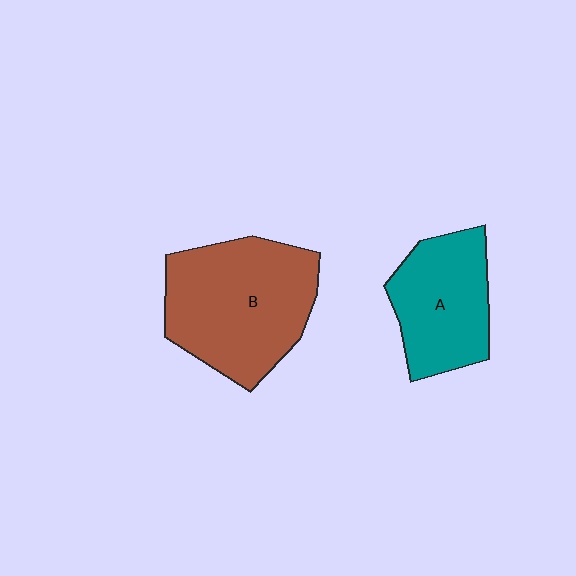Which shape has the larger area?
Shape B (brown).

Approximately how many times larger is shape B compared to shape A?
Approximately 1.4 times.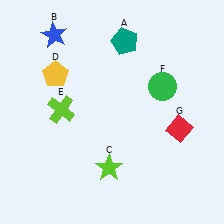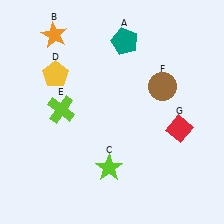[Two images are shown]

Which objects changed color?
B changed from blue to orange. F changed from green to brown.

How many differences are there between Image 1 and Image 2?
There are 2 differences between the two images.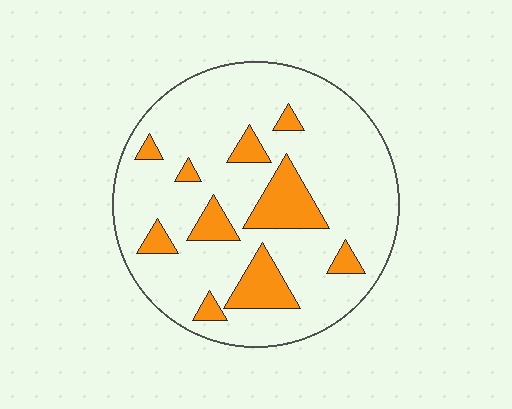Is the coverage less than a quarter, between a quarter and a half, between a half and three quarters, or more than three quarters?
Less than a quarter.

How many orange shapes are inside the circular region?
10.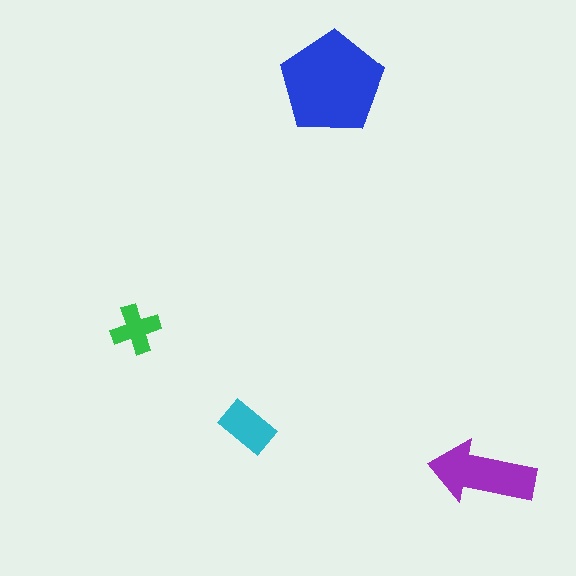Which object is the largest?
The blue pentagon.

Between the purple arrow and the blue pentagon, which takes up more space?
The blue pentagon.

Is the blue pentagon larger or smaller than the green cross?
Larger.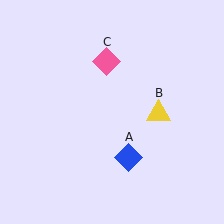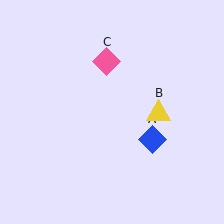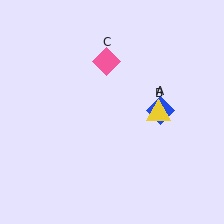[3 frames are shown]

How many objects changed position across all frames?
1 object changed position: blue diamond (object A).